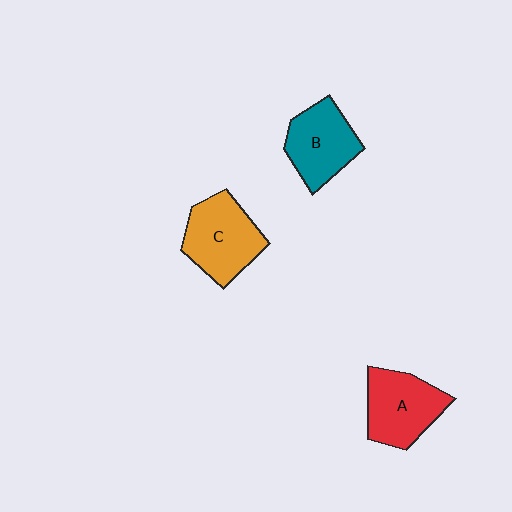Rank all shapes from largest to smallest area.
From largest to smallest: C (orange), A (red), B (teal).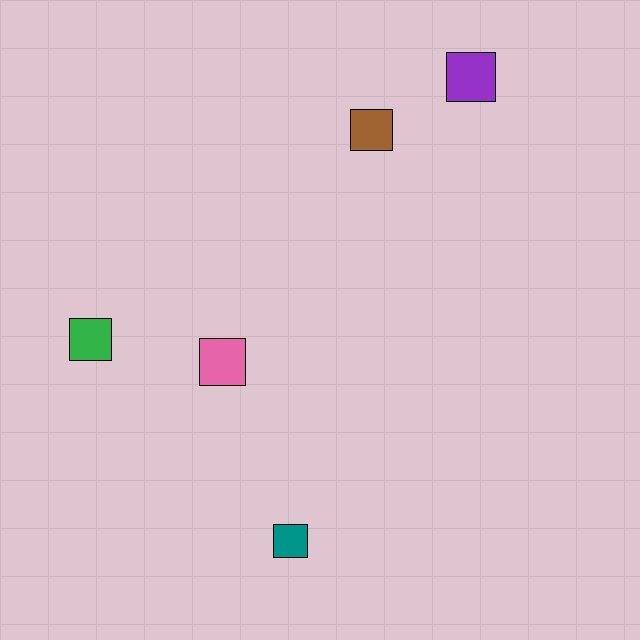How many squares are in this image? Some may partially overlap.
There are 5 squares.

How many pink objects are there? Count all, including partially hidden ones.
There is 1 pink object.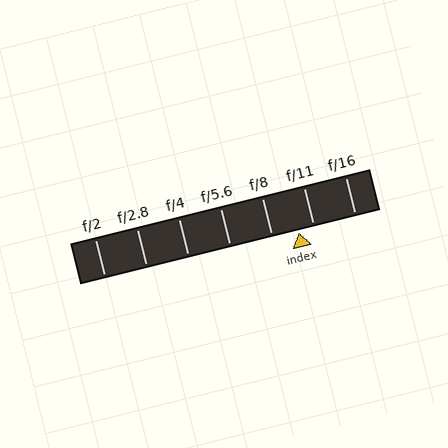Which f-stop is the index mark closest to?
The index mark is closest to f/11.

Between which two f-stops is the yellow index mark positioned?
The index mark is between f/8 and f/11.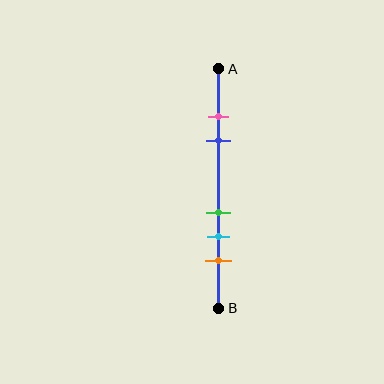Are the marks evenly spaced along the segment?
No, the marks are not evenly spaced.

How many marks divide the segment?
There are 5 marks dividing the segment.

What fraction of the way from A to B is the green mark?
The green mark is approximately 60% (0.6) of the way from A to B.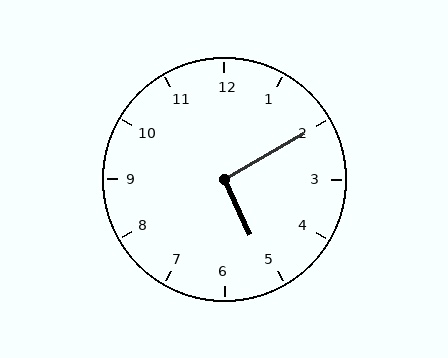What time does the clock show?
5:10.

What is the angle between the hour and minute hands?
Approximately 95 degrees.